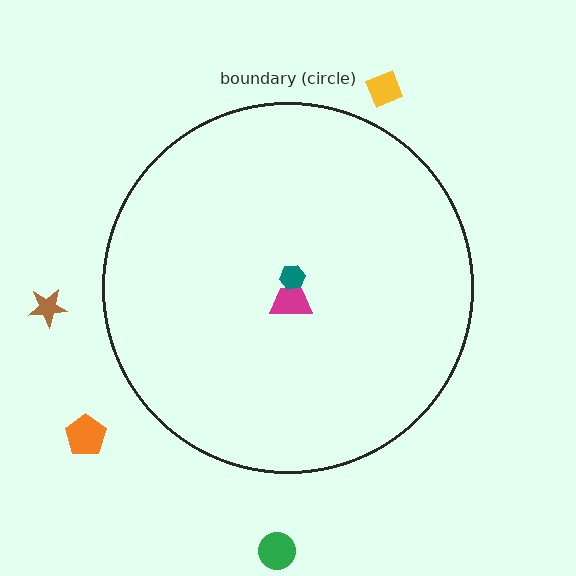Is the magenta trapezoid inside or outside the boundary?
Inside.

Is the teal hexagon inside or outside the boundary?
Inside.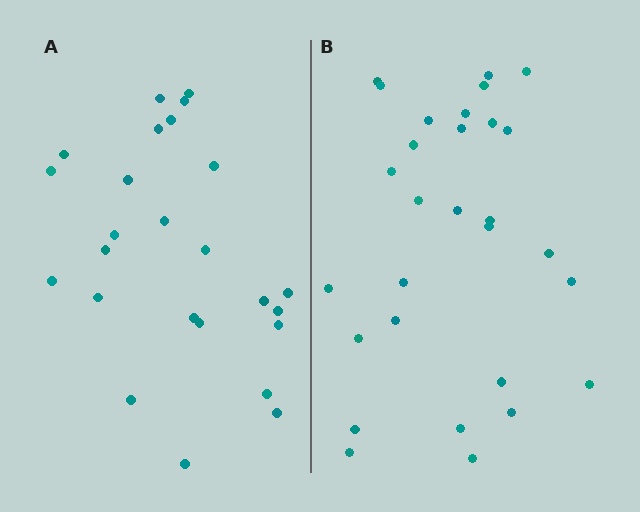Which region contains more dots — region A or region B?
Region B (the right region) has more dots.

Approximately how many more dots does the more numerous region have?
Region B has about 4 more dots than region A.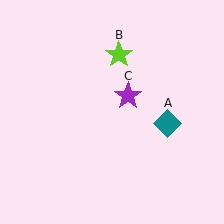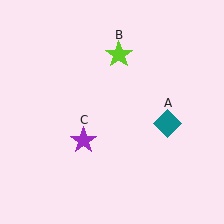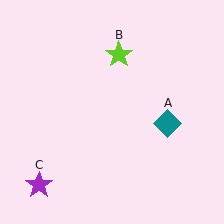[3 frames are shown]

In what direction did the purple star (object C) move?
The purple star (object C) moved down and to the left.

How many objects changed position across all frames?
1 object changed position: purple star (object C).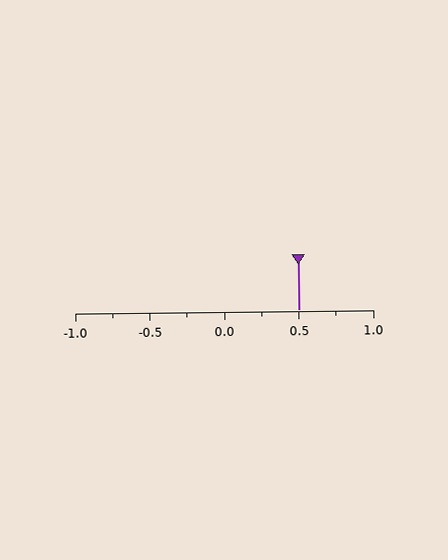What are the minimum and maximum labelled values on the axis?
The axis runs from -1.0 to 1.0.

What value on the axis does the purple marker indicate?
The marker indicates approximately 0.5.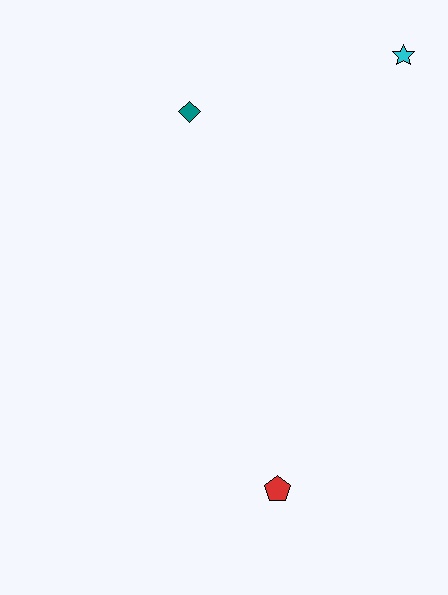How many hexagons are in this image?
There are no hexagons.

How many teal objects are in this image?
There is 1 teal object.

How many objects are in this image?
There are 3 objects.